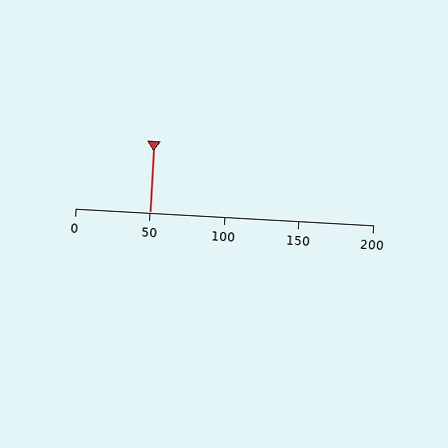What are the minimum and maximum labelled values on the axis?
The axis runs from 0 to 200.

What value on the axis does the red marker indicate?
The marker indicates approximately 50.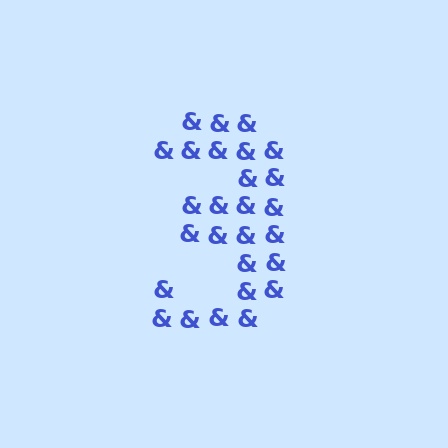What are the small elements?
The small elements are ampersands.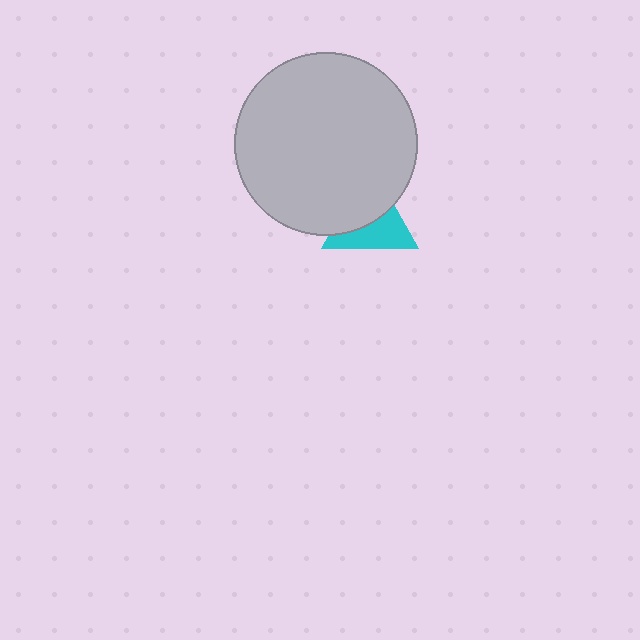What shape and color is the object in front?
The object in front is a light gray circle.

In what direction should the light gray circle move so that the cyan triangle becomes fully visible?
The light gray circle should move up. That is the shortest direction to clear the overlap and leave the cyan triangle fully visible.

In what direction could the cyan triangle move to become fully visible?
The cyan triangle could move down. That would shift it out from behind the light gray circle entirely.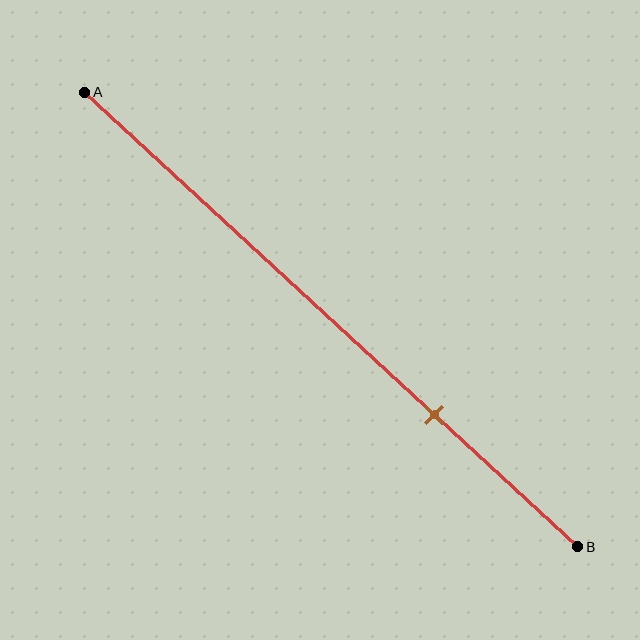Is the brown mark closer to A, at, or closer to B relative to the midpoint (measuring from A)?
The brown mark is closer to point B than the midpoint of segment AB.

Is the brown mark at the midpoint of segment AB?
No, the mark is at about 70% from A, not at the 50% midpoint.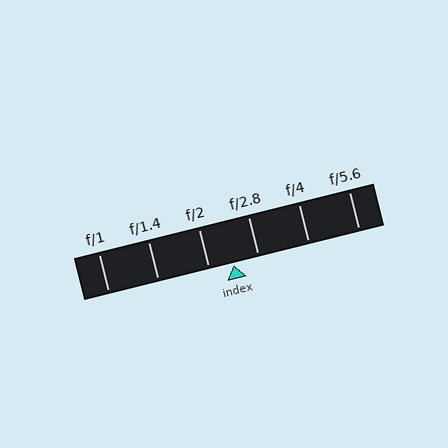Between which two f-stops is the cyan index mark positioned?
The index mark is between f/2 and f/2.8.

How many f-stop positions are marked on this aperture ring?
There are 6 f-stop positions marked.